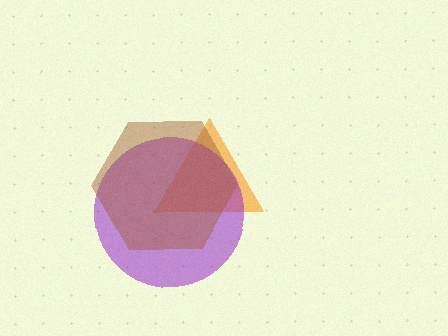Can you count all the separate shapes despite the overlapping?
Yes, there are 3 separate shapes.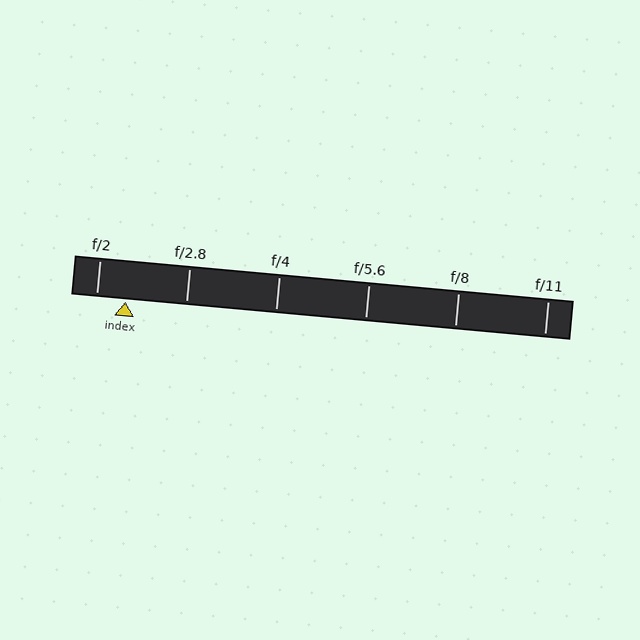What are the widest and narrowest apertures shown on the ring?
The widest aperture shown is f/2 and the narrowest is f/11.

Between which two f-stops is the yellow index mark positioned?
The index mark is between f/2 and f/2.8.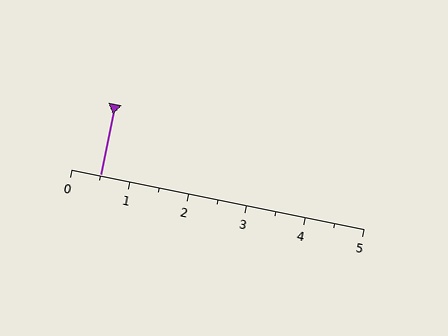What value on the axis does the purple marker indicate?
The marker indicates approximately 0.5.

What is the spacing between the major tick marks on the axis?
The major ticks are spaced 1 apart.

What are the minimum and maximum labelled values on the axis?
The axis runs from 0 to 5.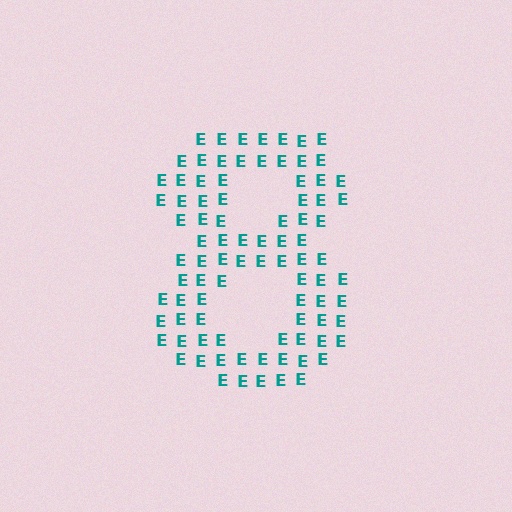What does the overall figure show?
The overall figure shows the digit 8.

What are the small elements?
The small elements are letter E's.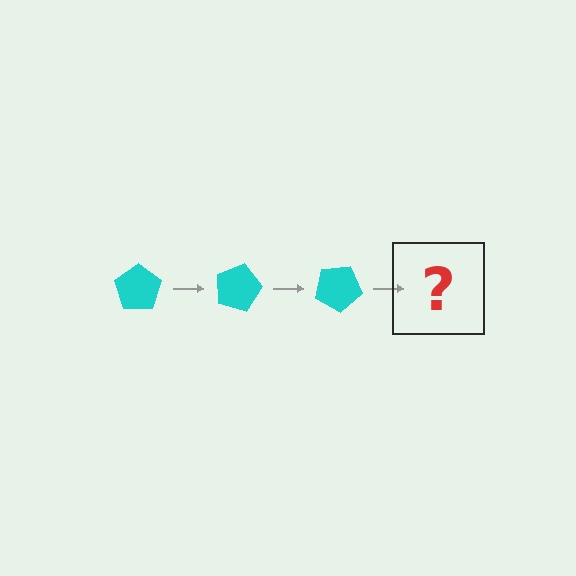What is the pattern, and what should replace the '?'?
The pattern is that the pentagon rotates 15 degrees each step. The '?' should be a cyan pentagon rotated 45 degrees.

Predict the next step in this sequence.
The next step is a cyan pentagon rotated 45 degrees.